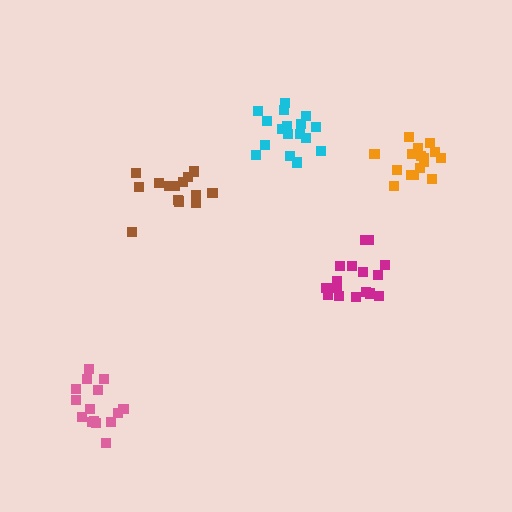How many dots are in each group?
Group 1: 14 dots, Group 2: 15 dots, Group 3: 16 dots, Group 4: 17 dots, Group 5: 17 dots (79 total).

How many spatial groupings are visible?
There are 5 spatial groupings.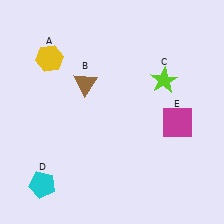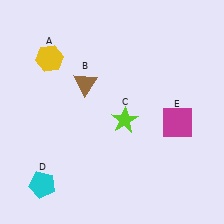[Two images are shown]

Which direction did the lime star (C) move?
The lime star (C) moved down.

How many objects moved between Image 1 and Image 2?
1 object moved between the two images.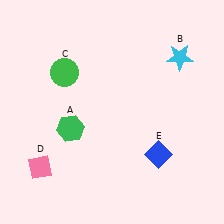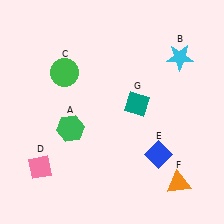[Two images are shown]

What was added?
An orange triangle (F), a teal diamond (G) were added in Image 2.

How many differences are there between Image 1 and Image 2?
There are 2 differences between the two images.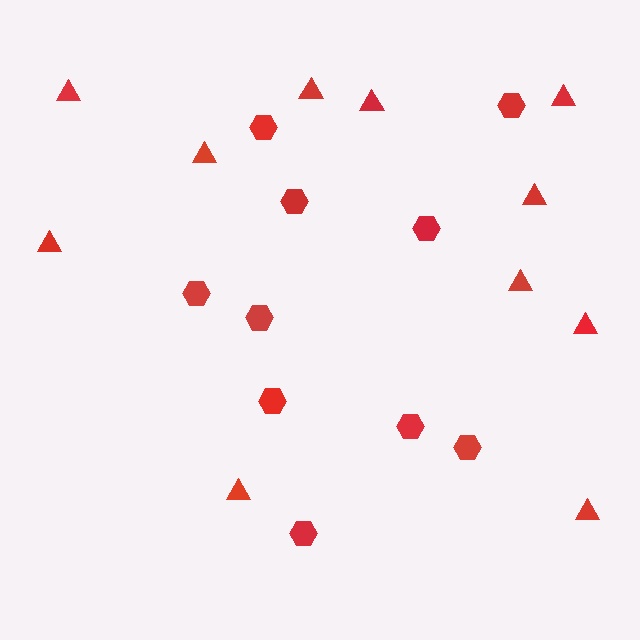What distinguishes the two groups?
There are 2 groups: one group of hexagons (10) and one group of triangles (11).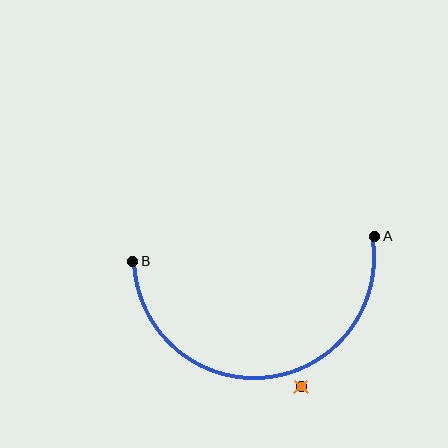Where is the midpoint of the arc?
The arc midpoint is the point on the curve farthest from the straight line joining A and B. It sits below that line.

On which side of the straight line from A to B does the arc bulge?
The arc bulges below the straight line connecting A and B.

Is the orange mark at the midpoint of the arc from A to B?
No — the orange mark does not lie on the arc at all. It sits slightly outside the curve.